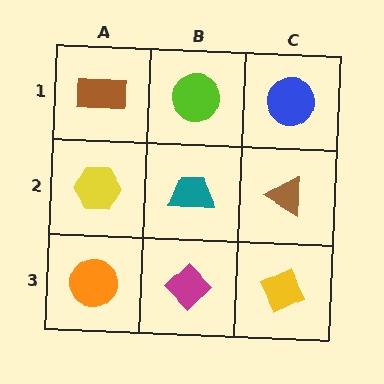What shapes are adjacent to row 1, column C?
A brown triangle (row 2, column C), a lime circle (row 1, column B).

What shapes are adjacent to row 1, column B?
A teal trapezoid (row 2, column B), a brown rectangle (row 1, column A), a blue circle (row 1, column C).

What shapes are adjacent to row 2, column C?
A blue circle (row 1, column C), a yellow diamond (row 3, column C), a teal trapezoid (row 2, column B).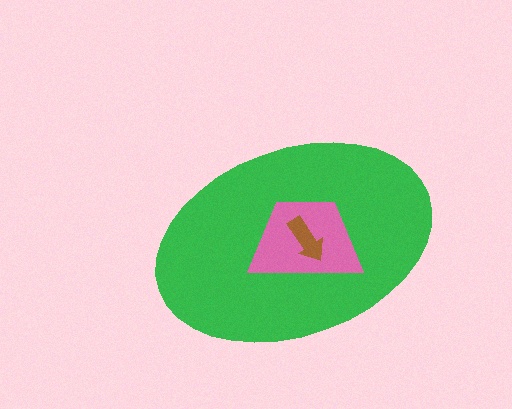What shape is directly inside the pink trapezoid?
The brown arrow.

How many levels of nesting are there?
3.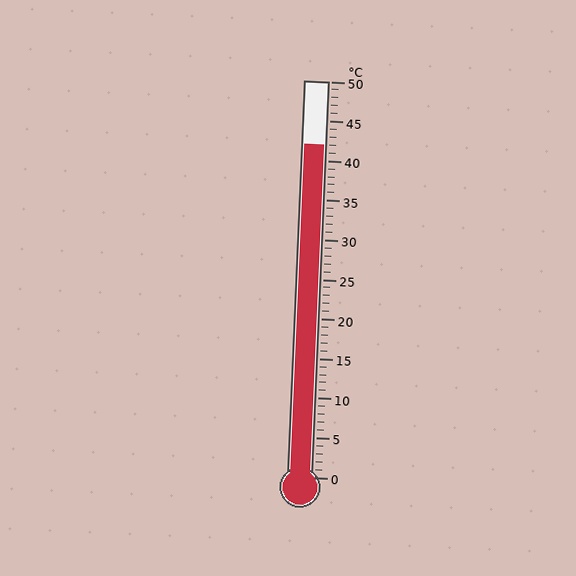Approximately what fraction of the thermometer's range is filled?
The thermometer is filled to approximately 85% of its range.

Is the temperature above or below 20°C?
The temperature is above 20°C.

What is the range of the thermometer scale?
The thermometer scale ranges from 0°C to 50°C.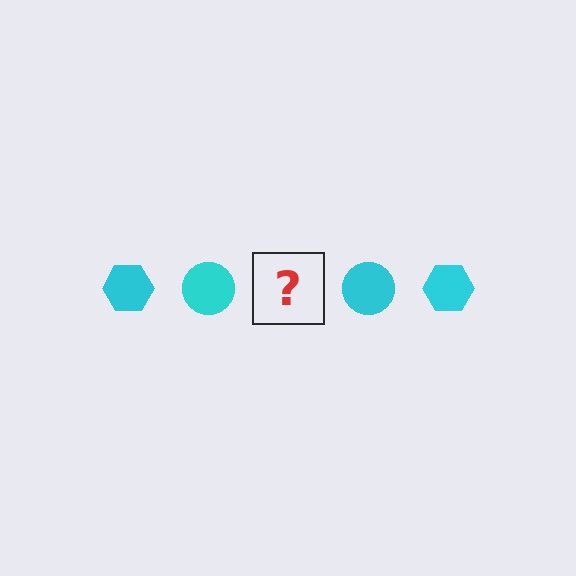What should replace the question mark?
The question mark should be replaced with a cyan hexagon.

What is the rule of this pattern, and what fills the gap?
The rule is that the pattern cycles through hexagon, circle shapes in cyan. The gap should be filled with a cyan hexagon.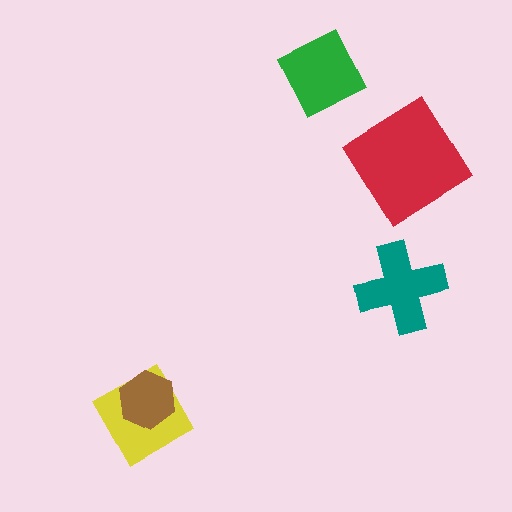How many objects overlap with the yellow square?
1 object overlaps with the yellow square.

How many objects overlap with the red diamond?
0 objects overlap with the red diamond.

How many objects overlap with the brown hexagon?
1 object overlaps with the brown hexagon.